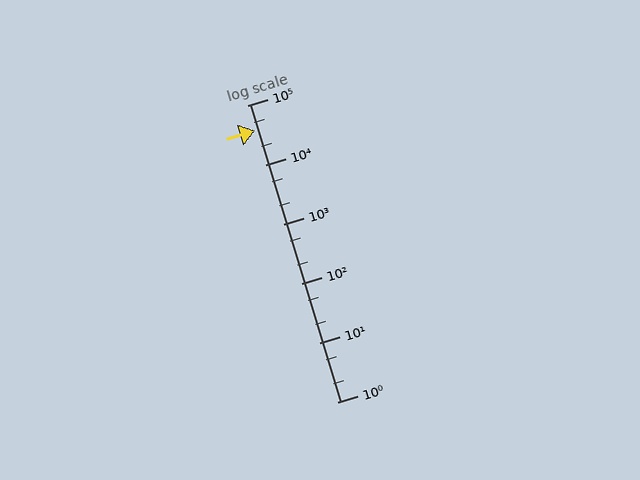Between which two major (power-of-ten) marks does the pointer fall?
The pointer is between 10000 and 100000.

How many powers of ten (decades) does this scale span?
The scale spans 5 decades, from 1 to 100000.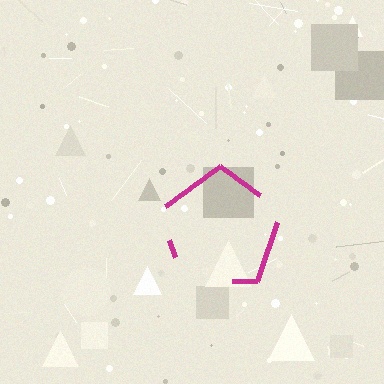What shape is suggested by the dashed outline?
The dashed outline suggests a pentagon.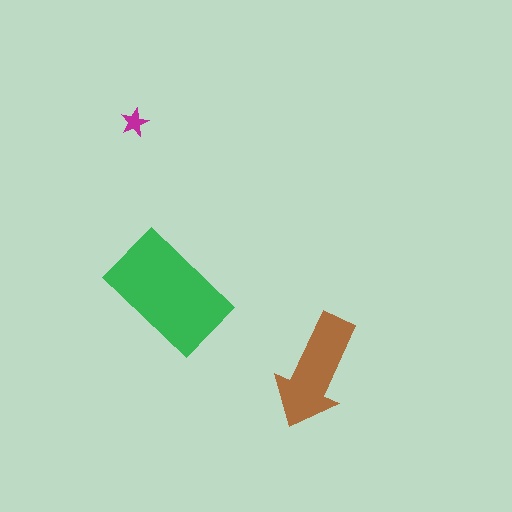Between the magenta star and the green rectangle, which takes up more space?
The green rectangle.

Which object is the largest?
The green rectangle.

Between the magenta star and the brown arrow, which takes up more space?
The brown arrow.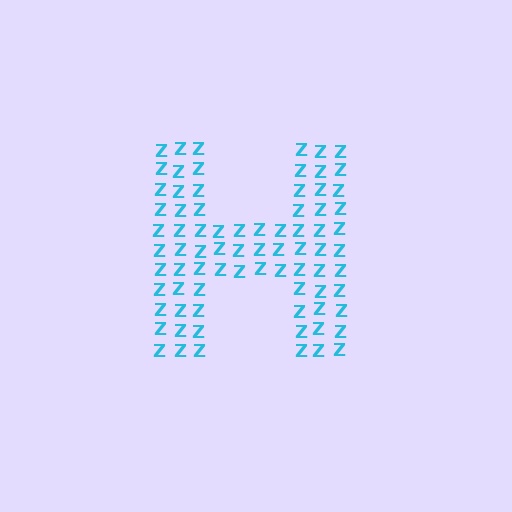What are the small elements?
The small elements are letter Z's.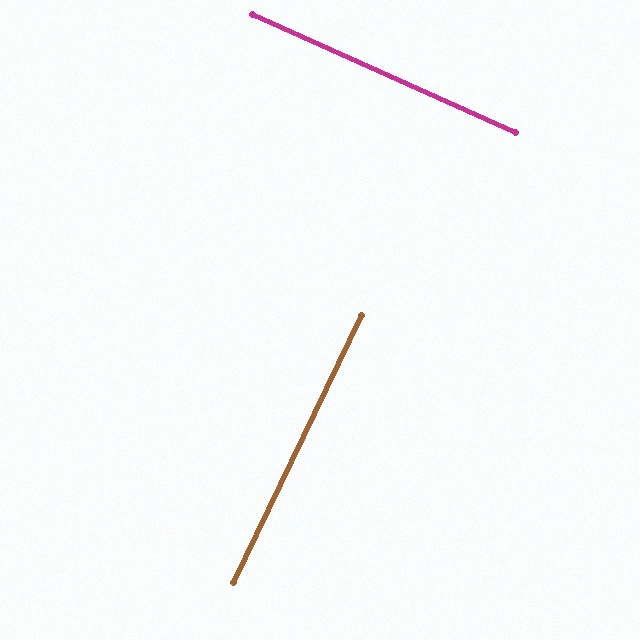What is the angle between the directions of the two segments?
Approximately 88 degrees.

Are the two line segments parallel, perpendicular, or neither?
Perpendicular — they meet at approximately 88°.